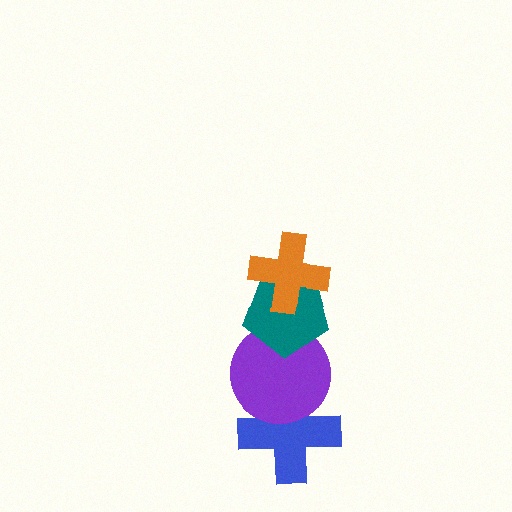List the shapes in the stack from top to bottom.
From top to bottom: the orange cross, the teal pentagon, the purple circle, the blue cross.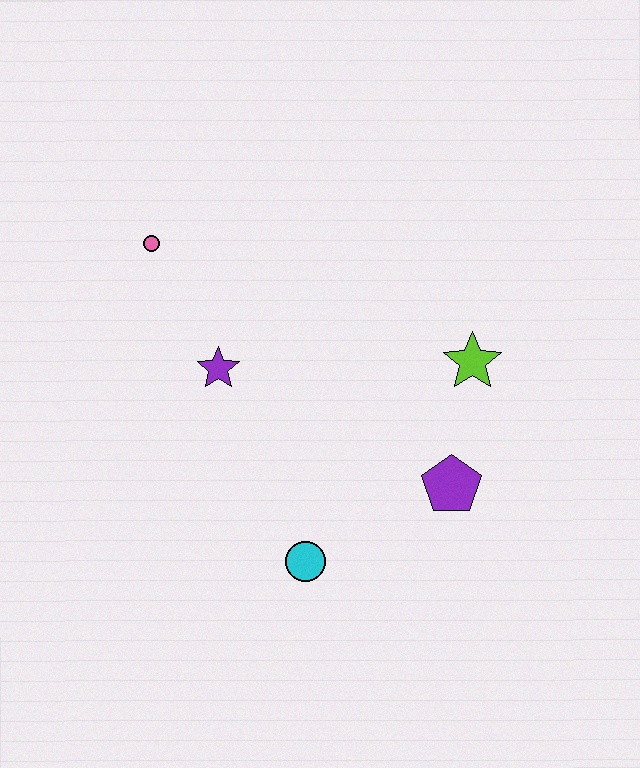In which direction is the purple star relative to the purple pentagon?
The purple star is to the left of the purple pentagon.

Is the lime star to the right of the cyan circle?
Yes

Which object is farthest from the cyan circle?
The pink circle is farthest from the cyan circle.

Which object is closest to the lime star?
The purple pentagon is closest to the lime star.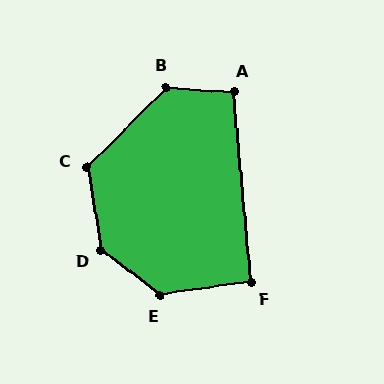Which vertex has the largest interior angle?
D, at approximately 137 degrees.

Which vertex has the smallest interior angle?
F, at approximately 93 degrees.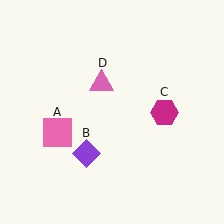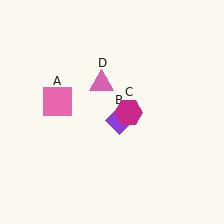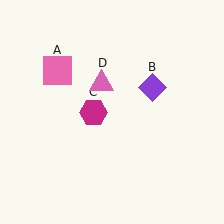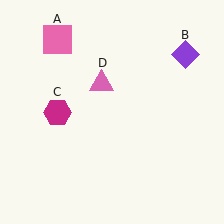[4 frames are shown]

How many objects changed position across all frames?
3 objects changed position: pink square (object A), purple diamond (object B), magenta hexagon (object C).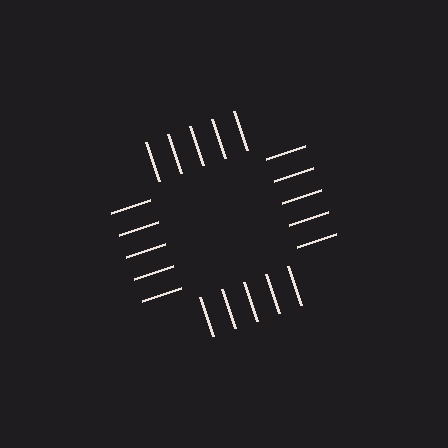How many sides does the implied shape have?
4 sides — the line-ends trace a square.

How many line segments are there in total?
20 — 5 along each of the 4 edges.